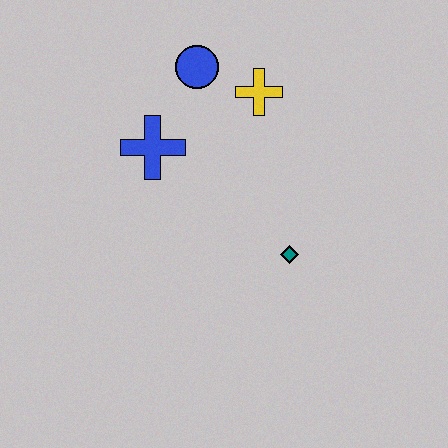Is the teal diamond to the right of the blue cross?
Yes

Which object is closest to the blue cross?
The blue circle is closest to the blue cross.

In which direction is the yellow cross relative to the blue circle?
The yellow cross is to the right of the blue circle.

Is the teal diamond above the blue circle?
No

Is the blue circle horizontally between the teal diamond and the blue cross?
Yes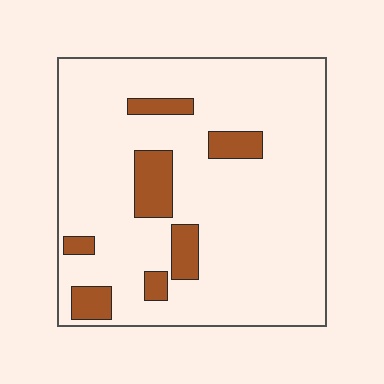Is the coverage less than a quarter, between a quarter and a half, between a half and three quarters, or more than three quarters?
Less than a quarter.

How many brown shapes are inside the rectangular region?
7.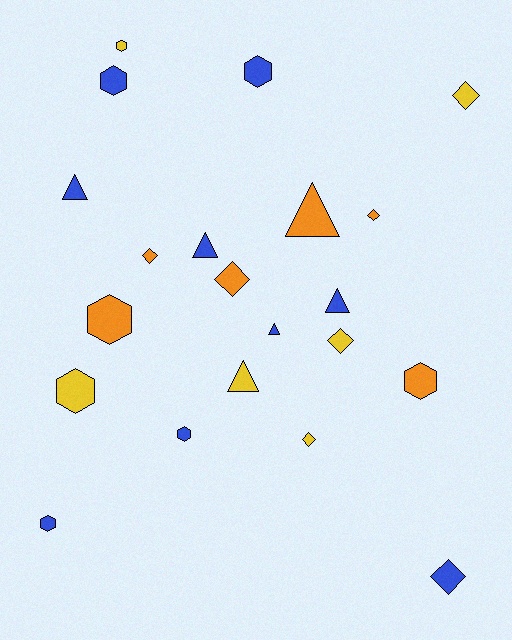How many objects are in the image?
There are 21 objects.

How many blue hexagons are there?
There are 4 blue hexagons.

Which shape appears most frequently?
Hexagon, with 8 objects.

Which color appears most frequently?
Blue, with 9 objects.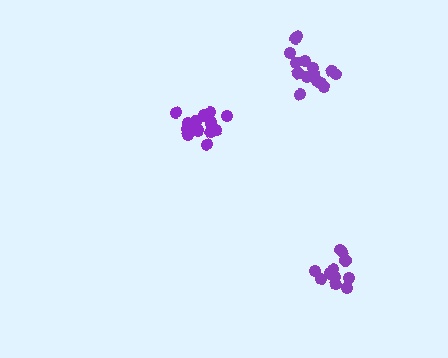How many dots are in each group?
Group 1: 11 dots, Group 2: 16 dots, Group 3: 14 dots (41 total).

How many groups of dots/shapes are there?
There are 3 groups.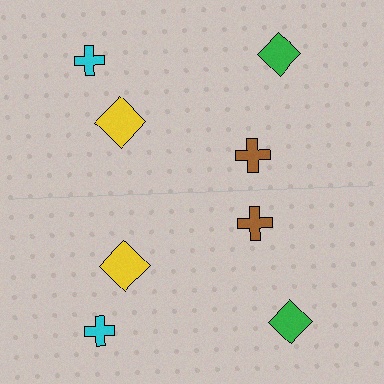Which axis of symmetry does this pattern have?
The pattern has a horizontal axis of symmetry running through the center of the image.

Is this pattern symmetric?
Yes, this pattern has bilateral (reflection) symmetry.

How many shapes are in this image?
There are 8 shapes in this image.